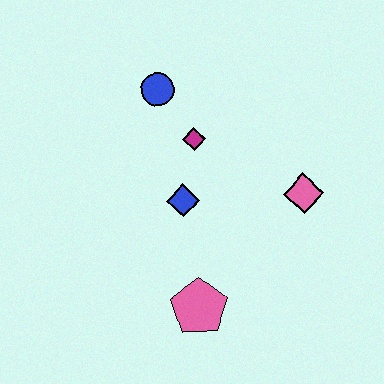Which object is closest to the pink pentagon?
The blue diamond is closest to the pink pentagon.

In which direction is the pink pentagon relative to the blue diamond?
The pink pentagon is below the blue diamond.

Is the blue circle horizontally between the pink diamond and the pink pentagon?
No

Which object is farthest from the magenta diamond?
The pink pentagon is farthest from the magenta diamond.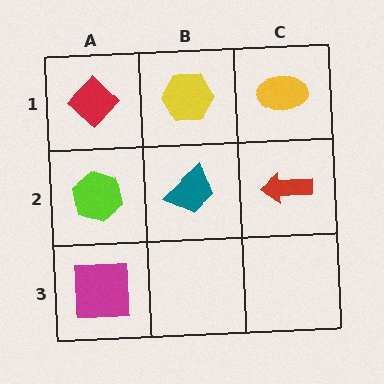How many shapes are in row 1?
3 shapes.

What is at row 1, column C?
A yellow ellipse.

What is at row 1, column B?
A yellow hexagon.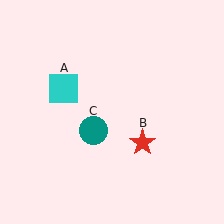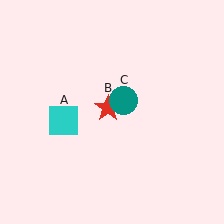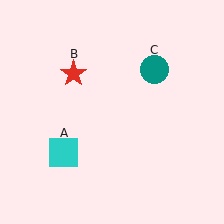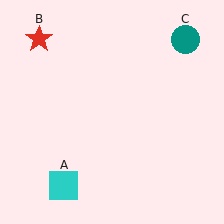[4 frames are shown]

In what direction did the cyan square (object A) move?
The cyan square (object A) moved down.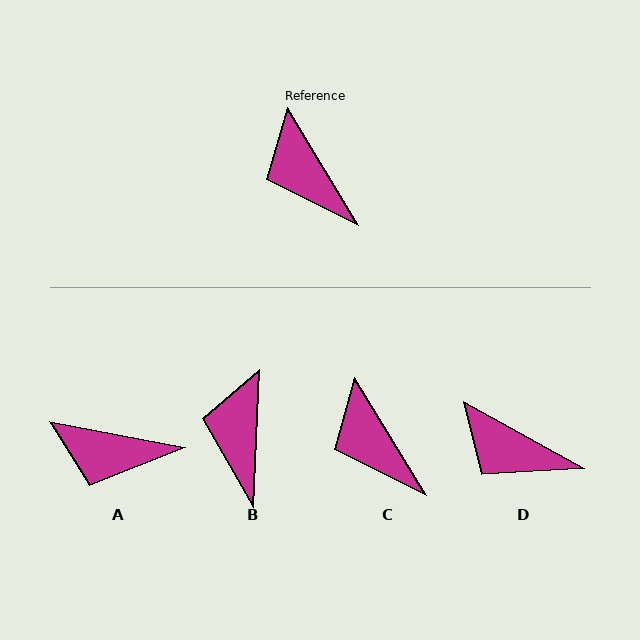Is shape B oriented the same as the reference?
No, it is off by about 34 degrees.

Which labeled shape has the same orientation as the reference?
C.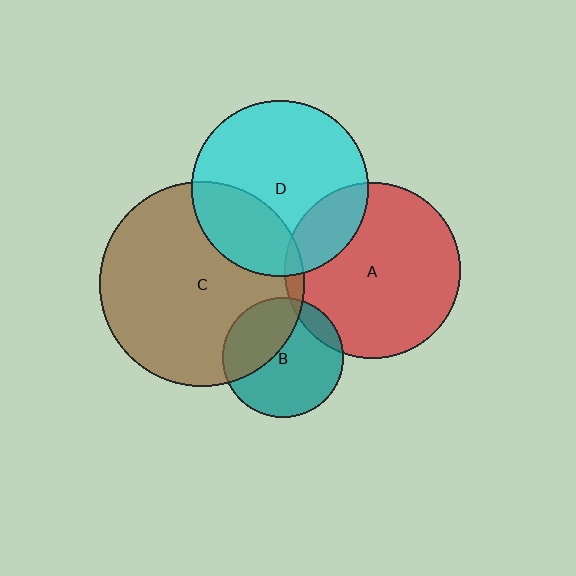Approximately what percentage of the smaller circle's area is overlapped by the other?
Approximately 25%.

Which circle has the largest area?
Circle C (brown).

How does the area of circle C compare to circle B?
Approximately 2.9 times.